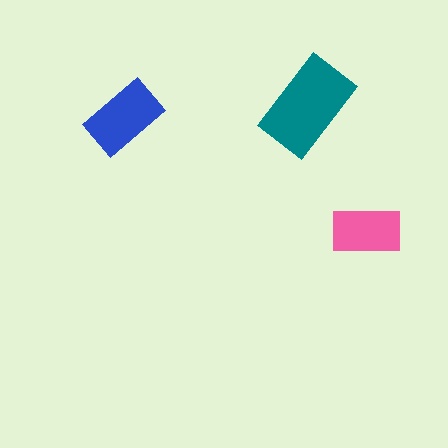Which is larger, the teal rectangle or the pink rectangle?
The teal one.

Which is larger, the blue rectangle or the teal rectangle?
The teal one.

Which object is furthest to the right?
The pink rectangle is rightmost.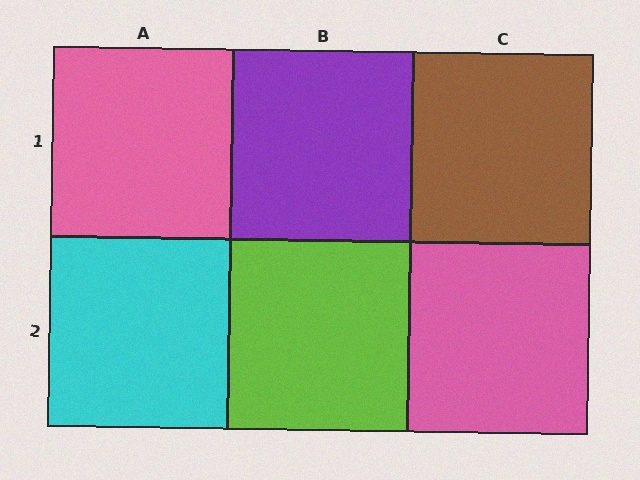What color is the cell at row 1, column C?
Brown.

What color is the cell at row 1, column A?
Pink.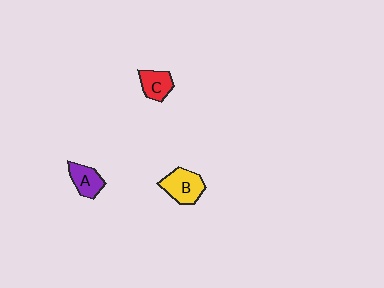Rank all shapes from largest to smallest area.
From largest to smallest: B (yellow), A (purple), C (red).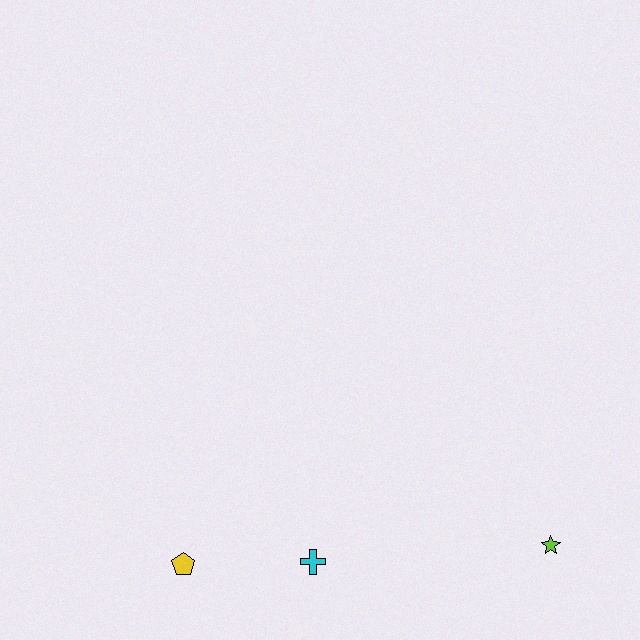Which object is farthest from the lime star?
The yellow pentagon is farthest from the lime star.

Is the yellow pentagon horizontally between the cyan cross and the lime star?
No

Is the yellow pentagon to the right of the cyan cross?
No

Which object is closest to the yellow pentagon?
The cyan cross is closest to the yellow pentagon.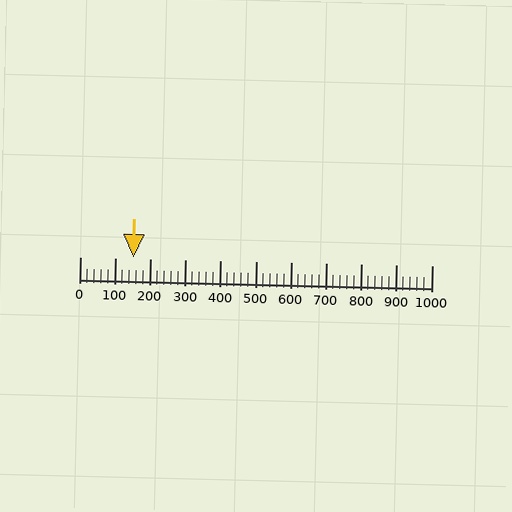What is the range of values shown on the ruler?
The ruler shows values from 0 to 1000.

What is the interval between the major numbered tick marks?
The major tick marks are spaced 100 units apart.